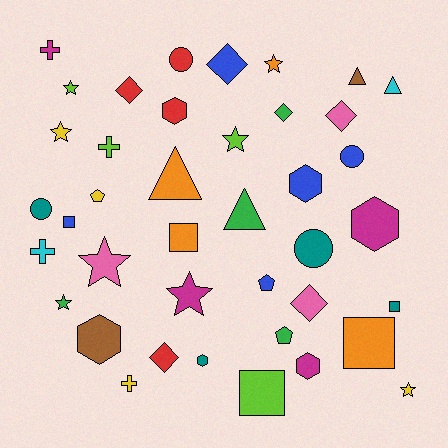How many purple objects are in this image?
There are no purple objects.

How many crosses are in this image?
There are 4 crosses.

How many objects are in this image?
There are 40 objects.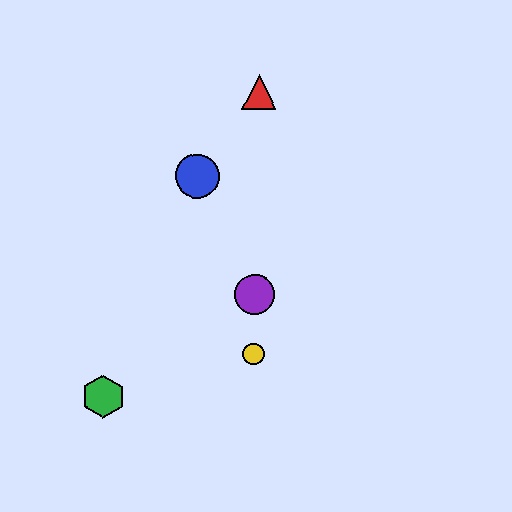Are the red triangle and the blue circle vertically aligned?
No, the red triangle is at x≈259 and the blue circle is at x≈197.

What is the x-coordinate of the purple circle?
The purple circle is at x≈255.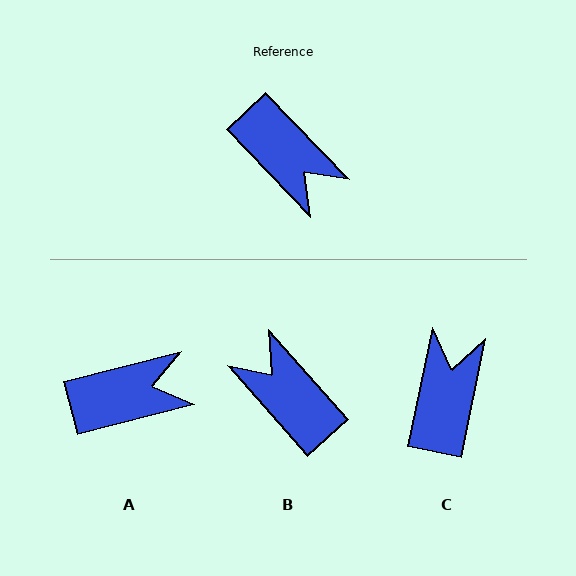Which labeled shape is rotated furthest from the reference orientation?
B, about 178 degrees away.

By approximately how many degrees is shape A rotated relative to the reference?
Approximately 61 degrees counter-clockwise.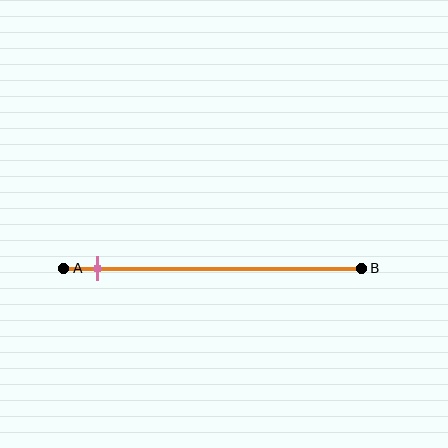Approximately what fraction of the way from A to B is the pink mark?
The pink mark is approximately 10% of the way from A to B.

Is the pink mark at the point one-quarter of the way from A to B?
No, the mark is at about 10% from A, not at the 25% one-quarter point.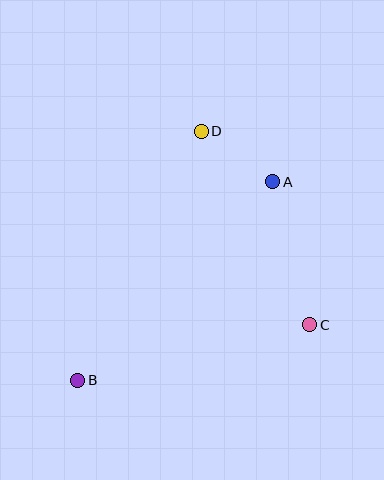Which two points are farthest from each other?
Points A and B are farthest from each other.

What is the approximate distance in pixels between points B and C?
The distance between B and C is approximately 238 pixels.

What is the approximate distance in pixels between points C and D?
The distance between C and D is approximately 222 pixels.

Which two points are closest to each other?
Points A and D are closest to each other.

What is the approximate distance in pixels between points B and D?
The distance between B and D is approximately 278 pixels.